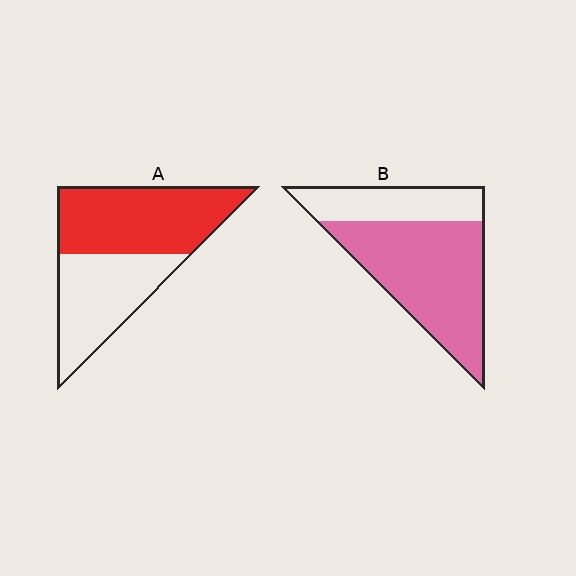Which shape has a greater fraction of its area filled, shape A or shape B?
Shape B.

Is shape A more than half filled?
Yes.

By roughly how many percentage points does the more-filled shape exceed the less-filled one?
By roughly 15 percentage points (B over A).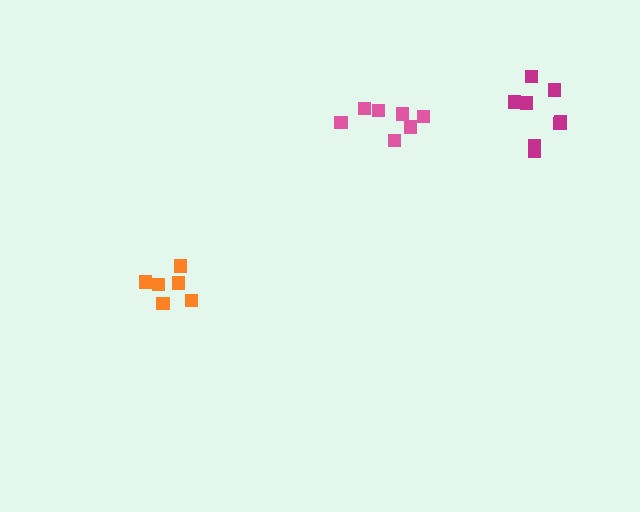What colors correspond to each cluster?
The clusters are colored: magenta, orange, pink.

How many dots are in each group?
Group 1: 8 dots, Group 2: 6 dots, Group 3: 7 dots (21 total).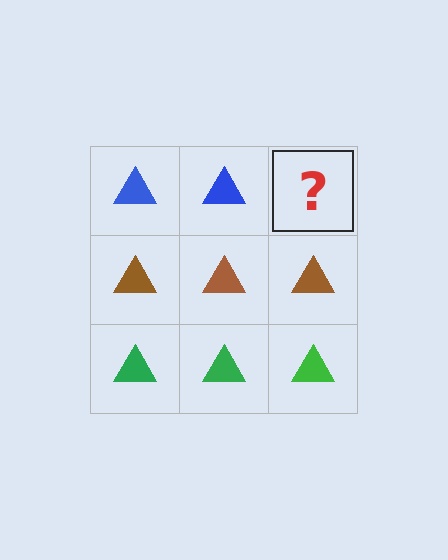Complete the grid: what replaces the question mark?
The question mark should be replaced with a blue triangle.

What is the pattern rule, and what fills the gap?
The rule is that each row has a consistent color. The gap should be filled with a blue triangle.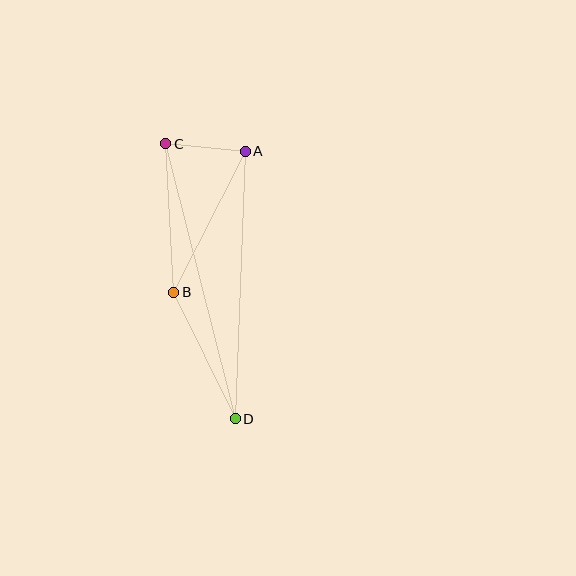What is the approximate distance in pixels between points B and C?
The distance between B and C is approximately 149 pixels.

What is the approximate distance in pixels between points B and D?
The distance between B and D is approximately 140 pixels.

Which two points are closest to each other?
Points A and C are closest to each other.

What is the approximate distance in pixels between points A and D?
The distance between A and D is approximately 268 pixels.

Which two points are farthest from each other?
Points C and D are farthest from each other.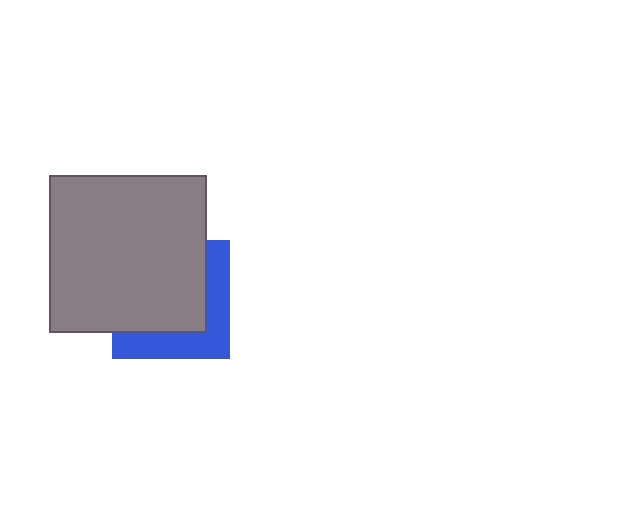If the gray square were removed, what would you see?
You would see the complete blue square.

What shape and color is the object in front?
The object in front is a gray square.